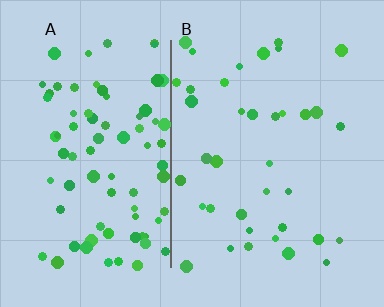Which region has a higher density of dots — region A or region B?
A (the left).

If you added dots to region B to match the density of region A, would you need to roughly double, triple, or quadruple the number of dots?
Approximately double.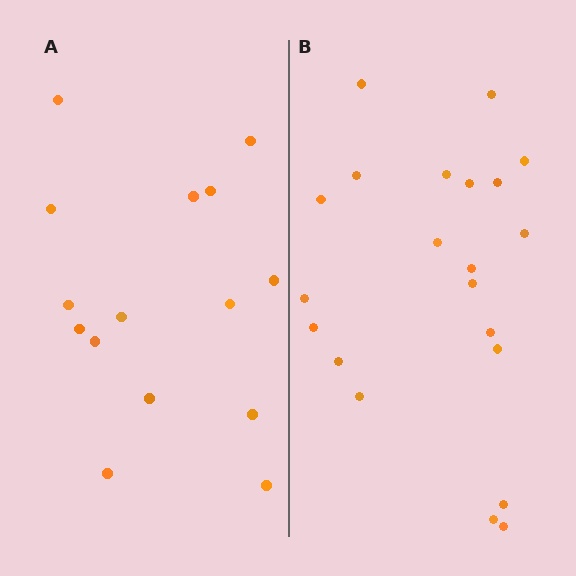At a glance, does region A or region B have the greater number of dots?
Region B (the right region) has more dots.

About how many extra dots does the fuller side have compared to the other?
Region B has about 6 more dots than region A.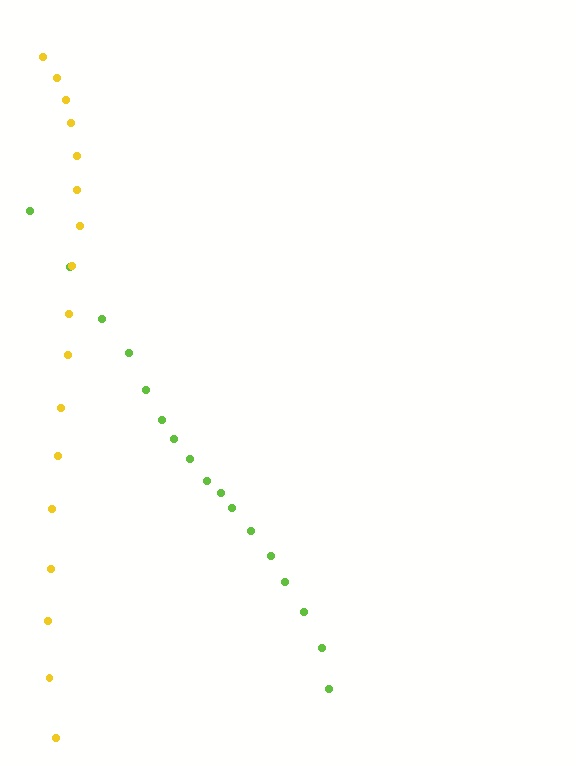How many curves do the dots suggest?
There are 2 distinct paths.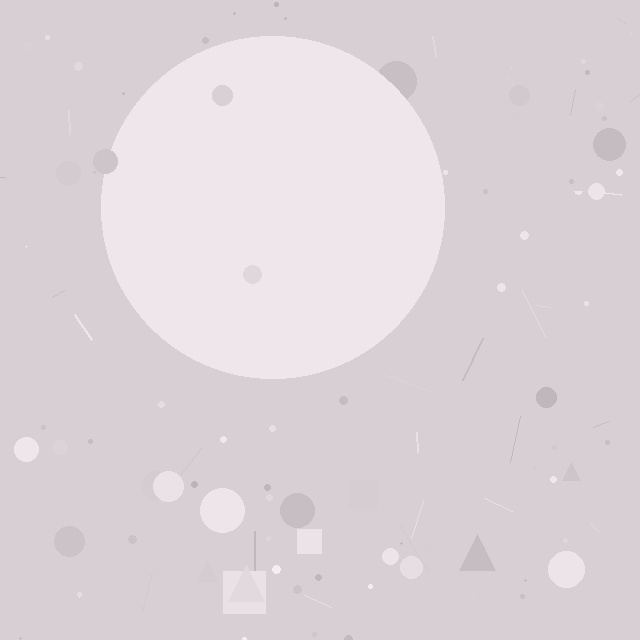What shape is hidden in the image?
A circle is hidden in the image.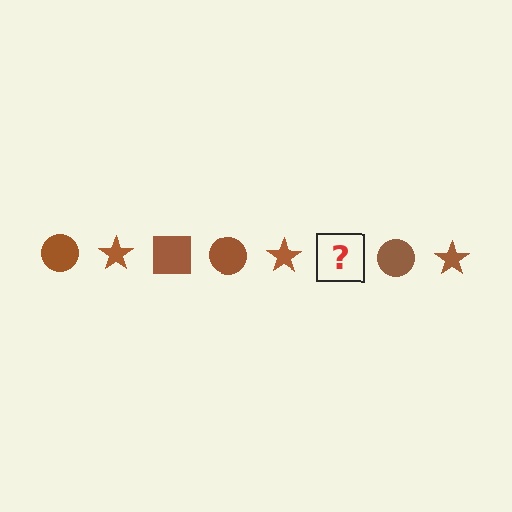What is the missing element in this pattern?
The missing element is a brown square.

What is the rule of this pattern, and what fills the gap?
The rule is that the pattern cycles through circle, star, square shapes in brown. The gap should be filled with a brown square.